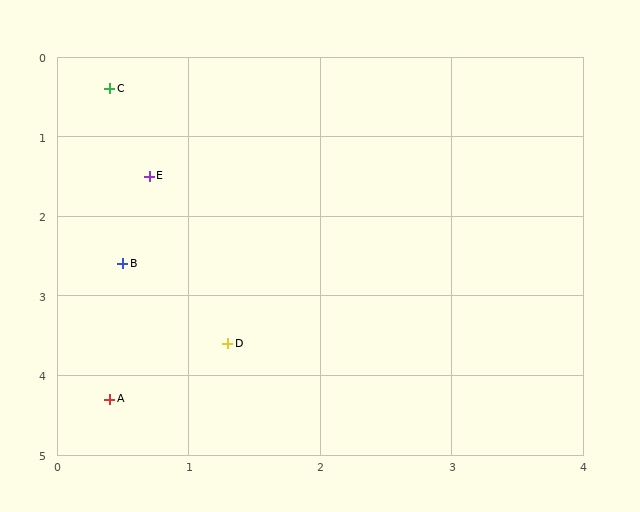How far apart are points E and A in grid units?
Points E and A are about 2.8 grid units apart.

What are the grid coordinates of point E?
Point E is at approximately (0.7, 1.5).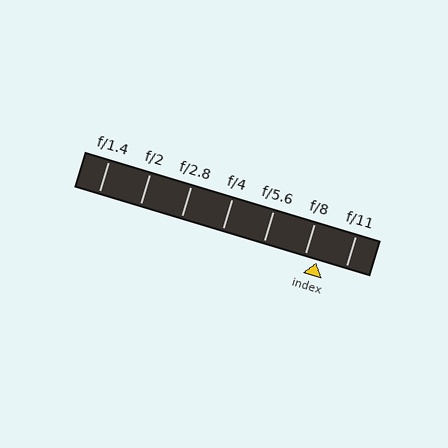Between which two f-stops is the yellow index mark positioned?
The index mark is between f/8 and f/11.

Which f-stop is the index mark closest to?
The index mark is closest to f/8.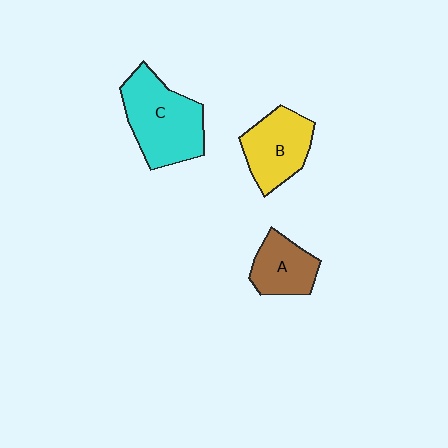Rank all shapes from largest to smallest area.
From largest to smallest: C (cyan), B (yellow), A (brown).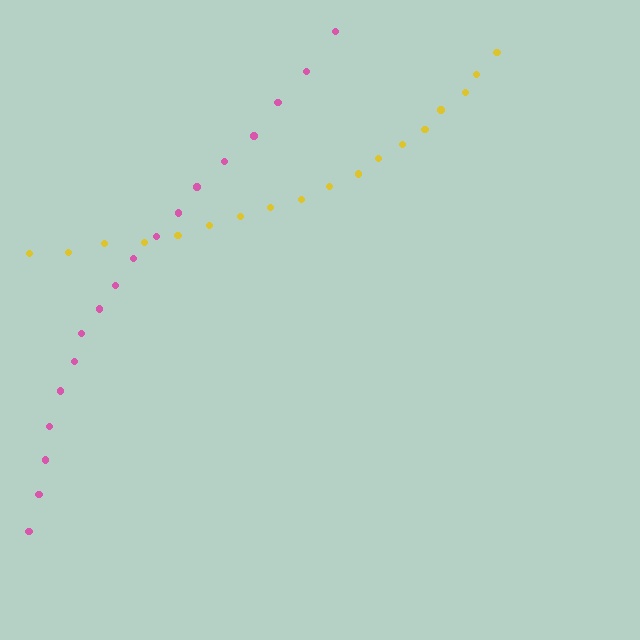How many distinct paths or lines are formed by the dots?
There are 2 distinct paths.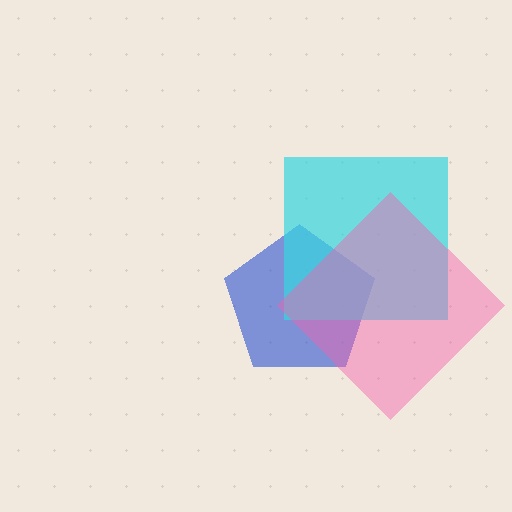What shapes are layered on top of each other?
The layered shapes are: a blue pentagon, a cyan square, a pink diamond.